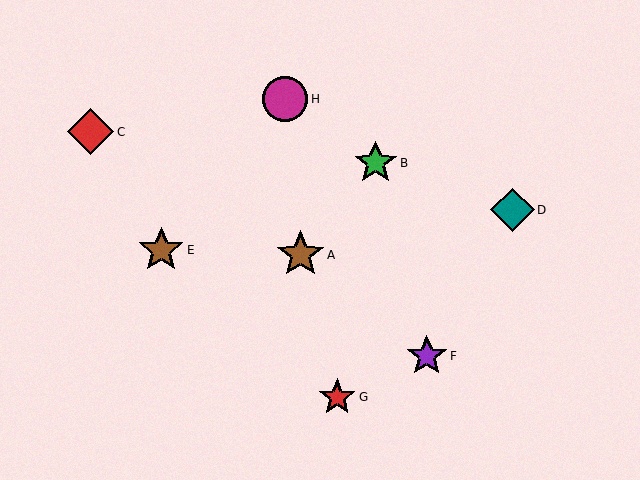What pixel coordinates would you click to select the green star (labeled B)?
Click at (376, 163) to select the green star B.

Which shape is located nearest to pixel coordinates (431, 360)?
The purple star (labeled F) at (427, 356) is nearest to that location.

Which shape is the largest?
The brown star (labeled A) is the largest.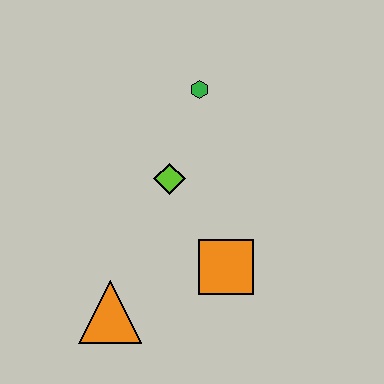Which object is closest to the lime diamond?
The green hexagon is closest to the lime diamond.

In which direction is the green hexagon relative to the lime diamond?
The green hexagon is above the lime diamond.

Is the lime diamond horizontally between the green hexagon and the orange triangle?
Yes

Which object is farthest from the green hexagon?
The orange triangle is farthest from the green hexagon.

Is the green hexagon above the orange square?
Yes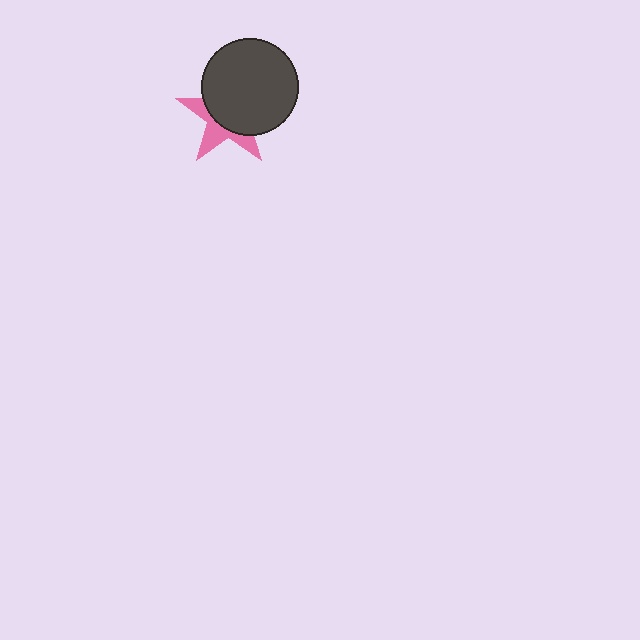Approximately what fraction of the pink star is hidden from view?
Roughly 62% of the pink star is hidden behind the dark gray circle.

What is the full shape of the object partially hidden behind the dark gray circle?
The partially hidden object is a pink star.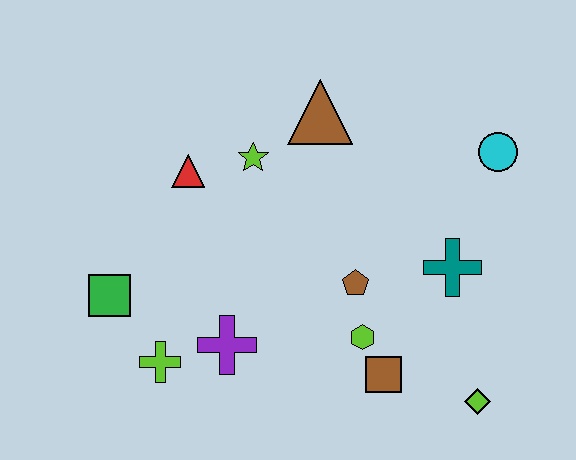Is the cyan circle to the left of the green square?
No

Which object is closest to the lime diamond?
The brown square is closest to the lime diamond.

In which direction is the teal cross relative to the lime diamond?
The teal cross is above the lime diamond.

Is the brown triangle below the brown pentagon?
No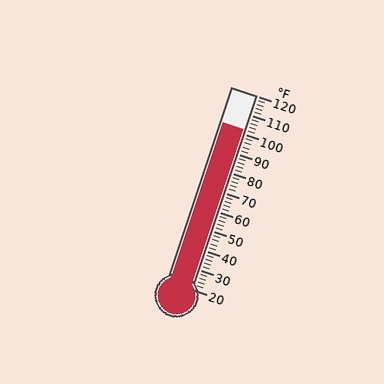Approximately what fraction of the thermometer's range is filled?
The thermometer is filled to approximately 80% of its range.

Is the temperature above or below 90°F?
The temperature is above 90°F.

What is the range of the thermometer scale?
The thermometer scale ranges from 20°F to 120°F.